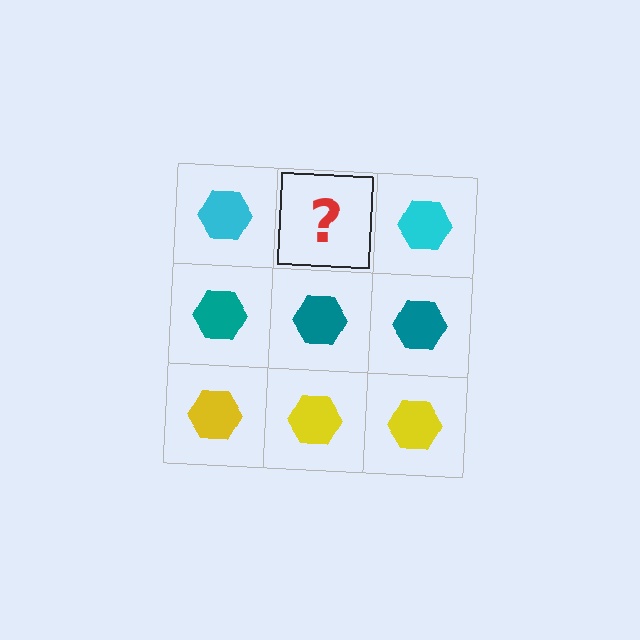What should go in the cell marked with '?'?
The missing cell should contain a cyan hexagon.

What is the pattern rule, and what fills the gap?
The rule is that each row has a consistent color. The gap should be filled with a cyan hexagon.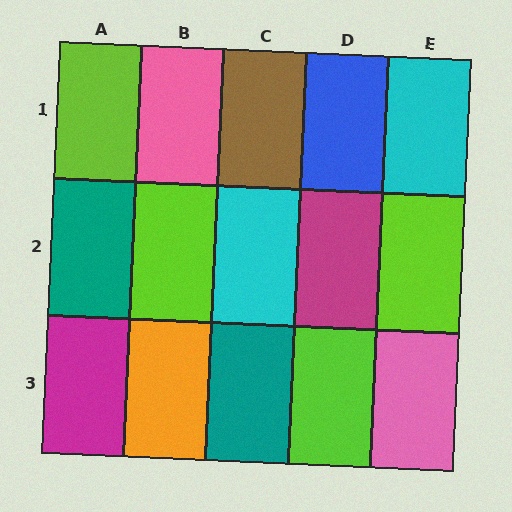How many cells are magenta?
2 cells are magenta.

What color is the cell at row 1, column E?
Cyan.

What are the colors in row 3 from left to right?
Magenta, orange, teal, lime, pink.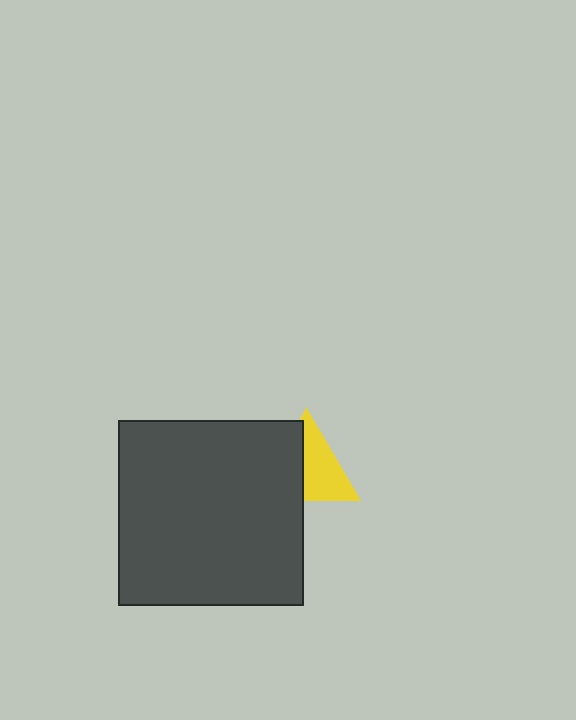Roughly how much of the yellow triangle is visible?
About half of it is visible (roughly 56%).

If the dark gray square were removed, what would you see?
You would see the complete yellow triangle.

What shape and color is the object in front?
The object in front is a dark gray square.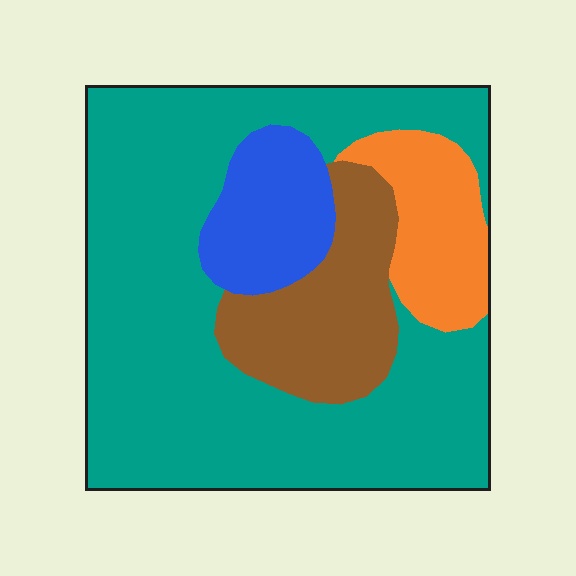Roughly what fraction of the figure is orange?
Orange takes up about one tenth (1/10) of the figure.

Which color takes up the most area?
Teal, at roughly 65%.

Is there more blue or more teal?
Teal.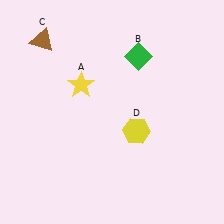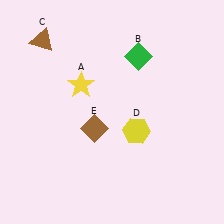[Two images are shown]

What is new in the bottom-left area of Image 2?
A brown diamond (E) was added in the bottom-left area of Image 2.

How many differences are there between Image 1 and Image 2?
There is 1 difference between the two images.